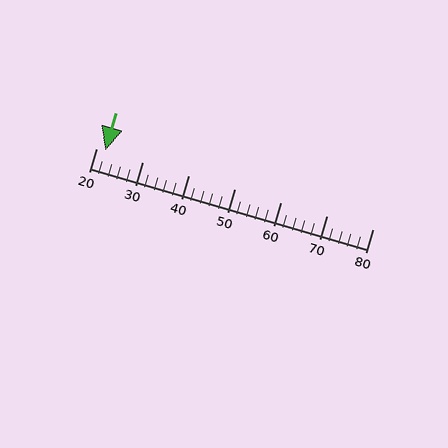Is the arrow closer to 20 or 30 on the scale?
The arrow is closer to 20.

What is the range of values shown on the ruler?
The ruler shows values from 20 to 80.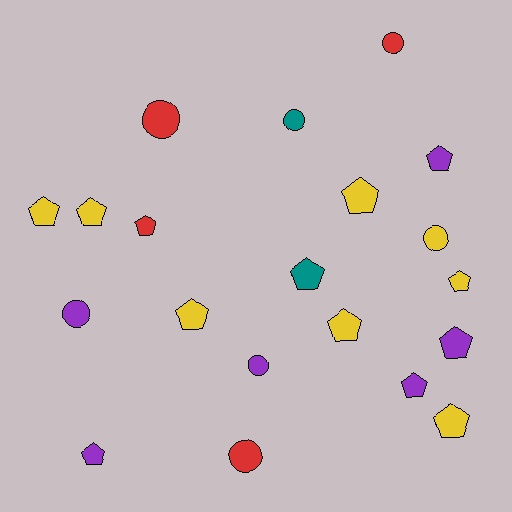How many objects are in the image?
There are 20 objects.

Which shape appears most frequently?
Pentagon, with 13 objects.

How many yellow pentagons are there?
There are 7 yellow pentagons.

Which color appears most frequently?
Yellow, with 8 objects.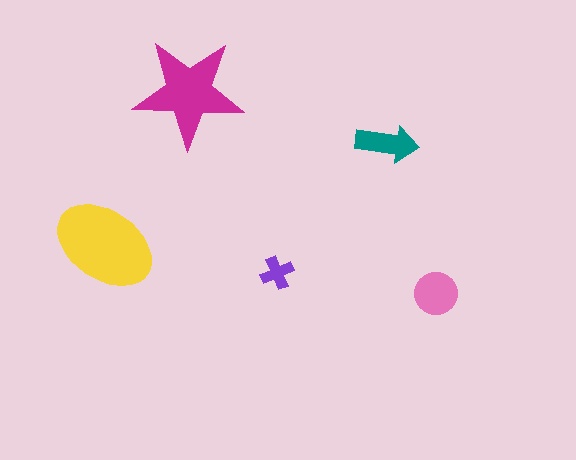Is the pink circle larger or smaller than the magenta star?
Smaller.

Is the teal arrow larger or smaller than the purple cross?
Larger.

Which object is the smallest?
The purple cross.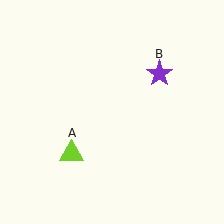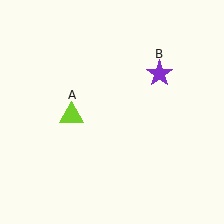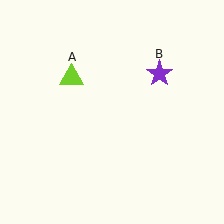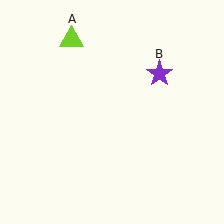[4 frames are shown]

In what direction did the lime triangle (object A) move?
The lime triangle (object A) moved up.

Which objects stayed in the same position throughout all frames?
Purple star (object B) remained stationary.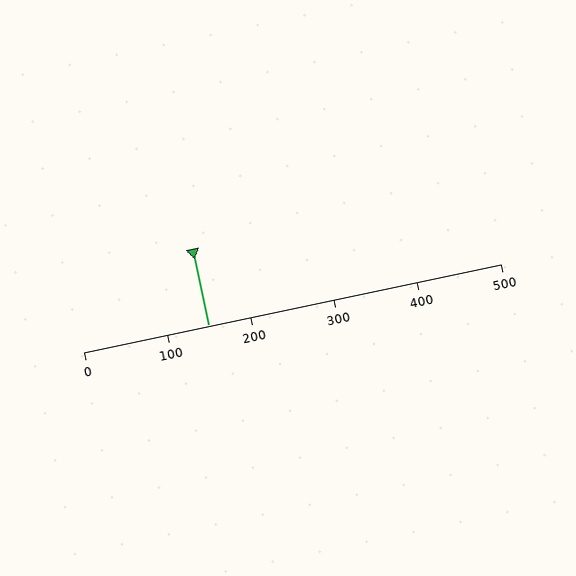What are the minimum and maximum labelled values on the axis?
The axis runs from 0 to 500.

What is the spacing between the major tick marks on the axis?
The major ticks are spaced 100 apart.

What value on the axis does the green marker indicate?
The marker indicates approximately 150.